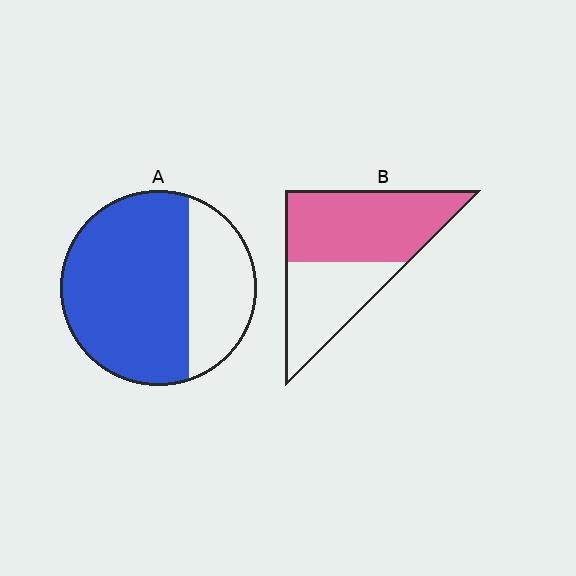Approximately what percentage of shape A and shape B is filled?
A is approximately 70% and B is approximately 60%.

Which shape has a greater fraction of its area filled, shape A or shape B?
Shape A.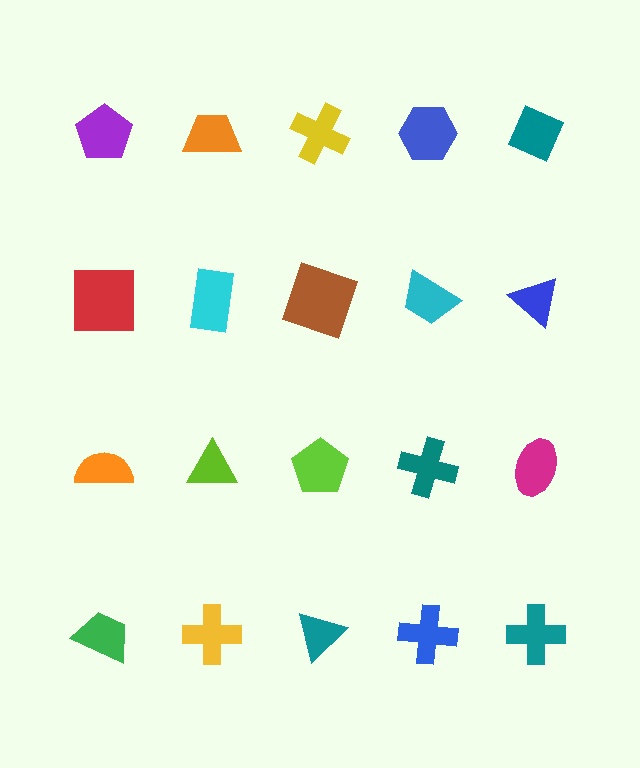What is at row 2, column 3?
A brown square.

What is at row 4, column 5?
A teal cross.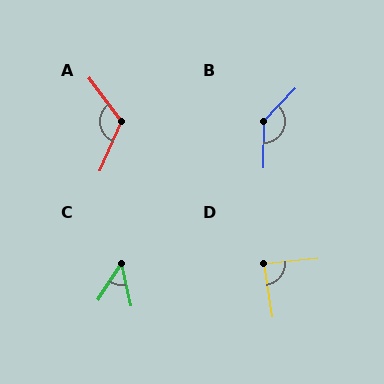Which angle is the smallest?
C, at approximately 45 degrees.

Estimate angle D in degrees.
Approximately 87 degrees.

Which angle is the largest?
B, at approximately 136 degrees.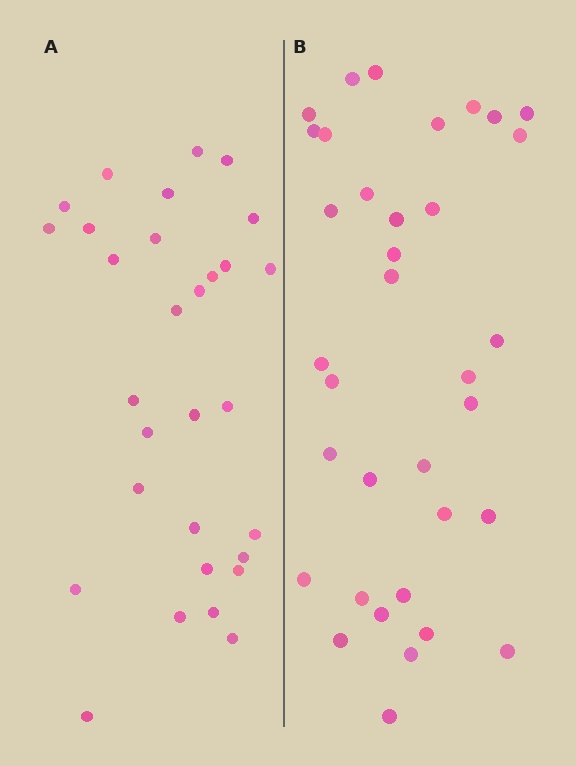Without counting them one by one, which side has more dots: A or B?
Region B (the right region) has more dots.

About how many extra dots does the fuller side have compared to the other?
Region B has about 5 more dots than region A.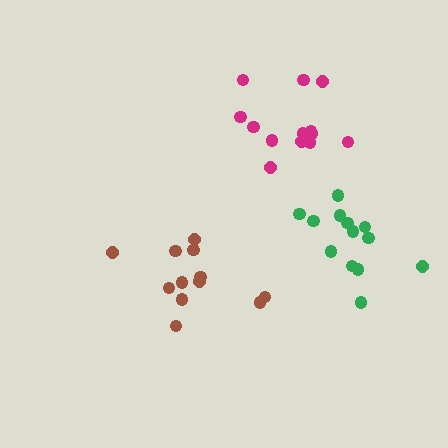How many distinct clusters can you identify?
There are 3 distinct clusters.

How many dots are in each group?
Group 1: 12 dots, Group 2: 13 dots, Group 3: 13 dots (38 total).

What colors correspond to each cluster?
The clusters are colored: brown, green, magenta.